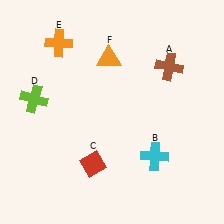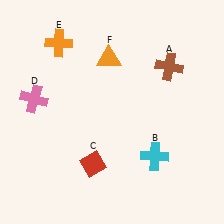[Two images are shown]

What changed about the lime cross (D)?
In Image 1, D is lime. In Image 2, it changed to pink.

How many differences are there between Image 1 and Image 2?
There is 1 difference between the two images.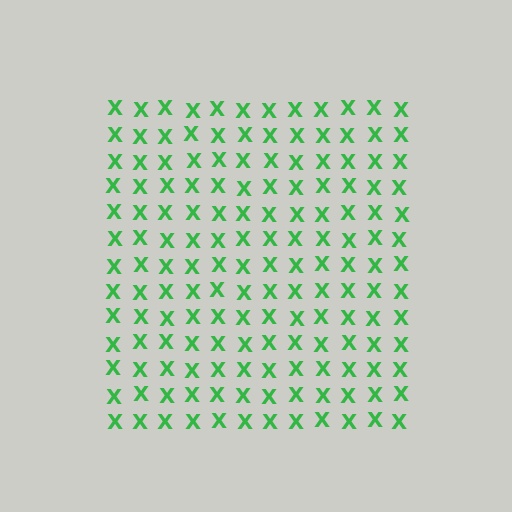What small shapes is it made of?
It is made of small letter X's.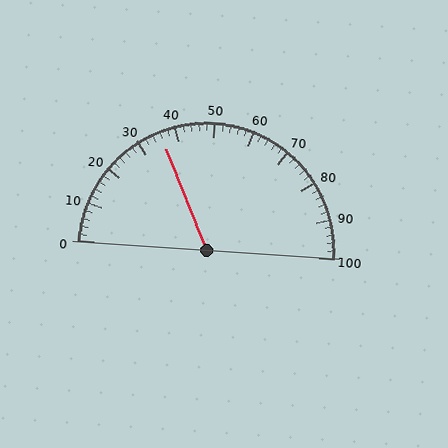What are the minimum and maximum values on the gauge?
The gauge ranges from 0 to 100.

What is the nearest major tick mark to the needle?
The nearest major tick mark is 40.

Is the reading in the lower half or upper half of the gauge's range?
The reading is in the lower half of the range (0 to 100).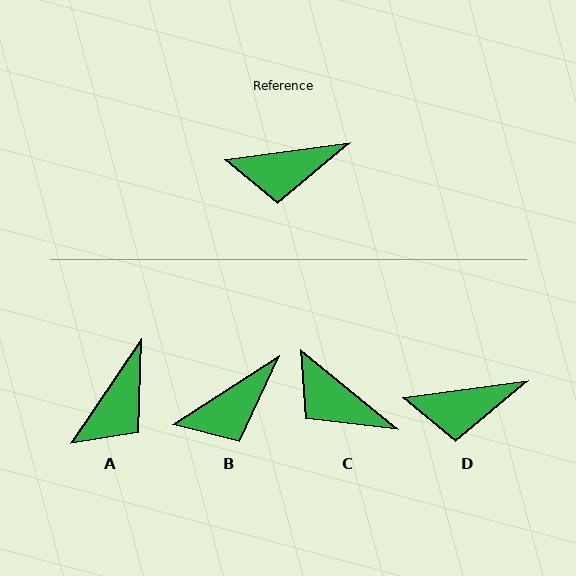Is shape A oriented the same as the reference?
No, it is off by about 49 degrees.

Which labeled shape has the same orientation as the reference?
D.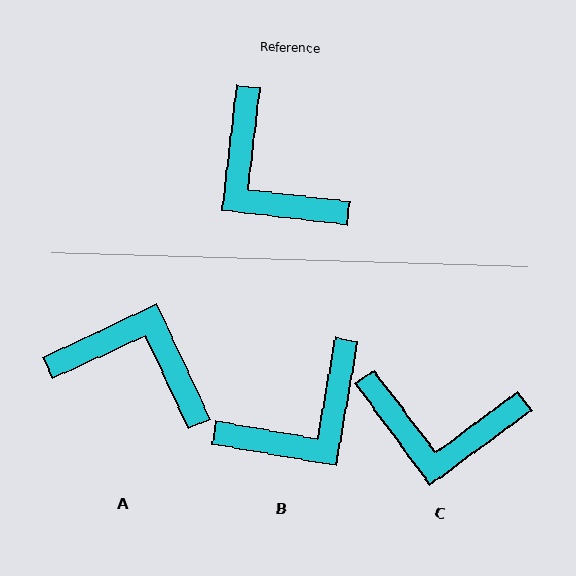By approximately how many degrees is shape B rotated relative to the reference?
Approximately 86 degrees counter-clockwise.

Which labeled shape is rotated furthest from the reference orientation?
A, about 149 degrees away.